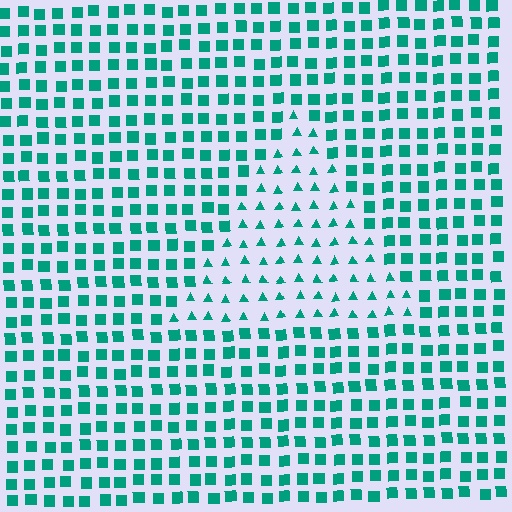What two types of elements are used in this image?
The image uses triangles inside the triangle region and squares outside it.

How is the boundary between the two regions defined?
The boundary is defined by a change in element shape: triangles inside vs. squares outside. All elements share the same color and spacing.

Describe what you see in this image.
The image is filled with small teal elements arranged in a uniform grid. A triangle-shaped region contains triangles, while the surrounding area contains squares. The boundary is defined purely by the change in element shape.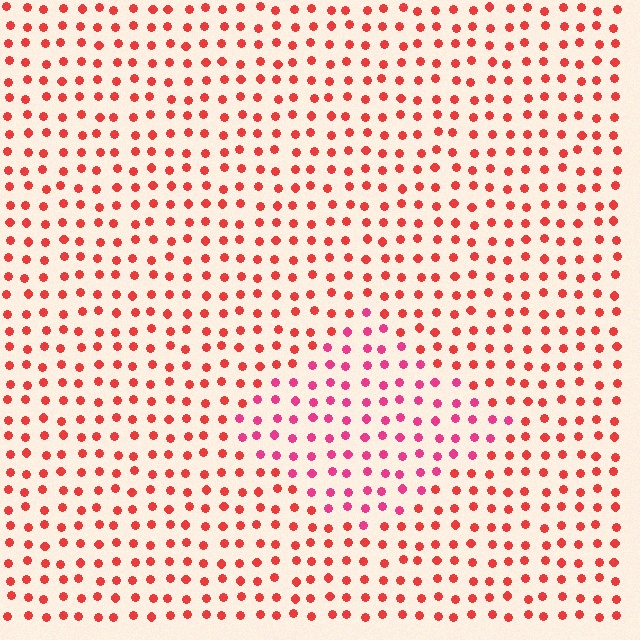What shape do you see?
I see a diamond.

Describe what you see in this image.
The image is filled with small red elements in a uniform arrangement. A diamond-shaped region is visible where the elements are tinted to a slightly different hue, forming a subtle color boundary.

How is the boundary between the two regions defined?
The boundary is defined purely by a slight shift in hue (about 29 degrees). Spacing, size, and orientation are identical on both sides.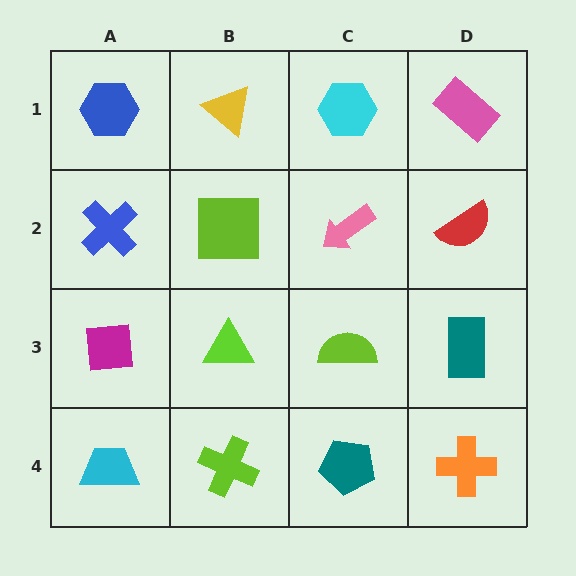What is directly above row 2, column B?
A yellow triangle.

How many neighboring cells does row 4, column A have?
2.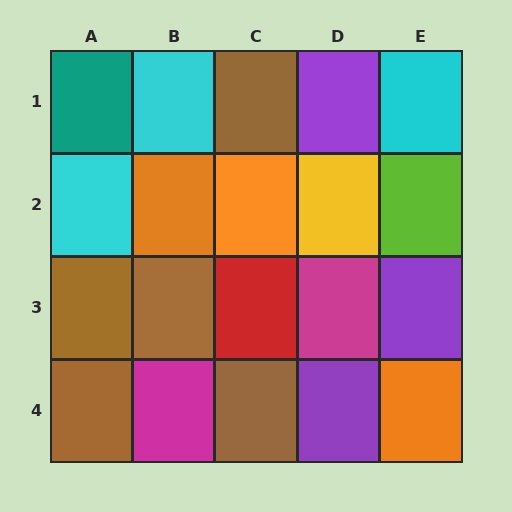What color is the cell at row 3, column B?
Brown.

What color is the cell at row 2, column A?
Cyan.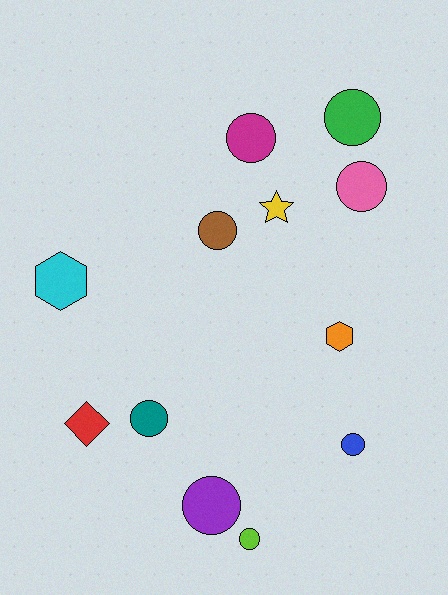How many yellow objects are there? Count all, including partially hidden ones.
There is 1 yellow object.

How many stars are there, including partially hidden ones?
There is 1 star.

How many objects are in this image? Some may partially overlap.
There are 12 objects.